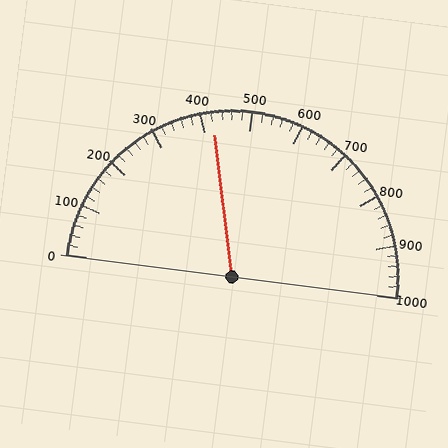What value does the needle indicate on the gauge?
The needle indicates approximately 420.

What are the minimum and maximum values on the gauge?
The gauge ranges from 0 to 1000.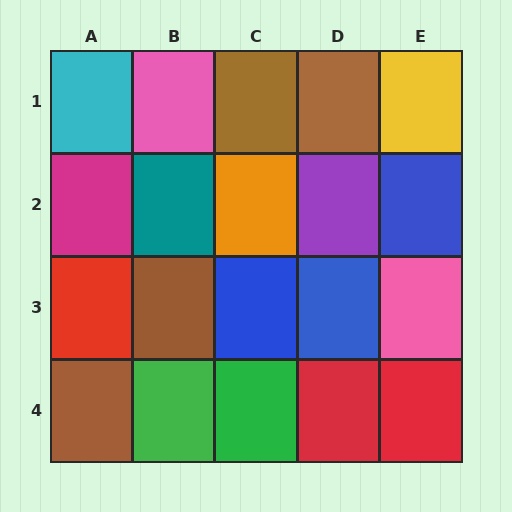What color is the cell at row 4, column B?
Green.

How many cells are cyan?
1 cell is cyan.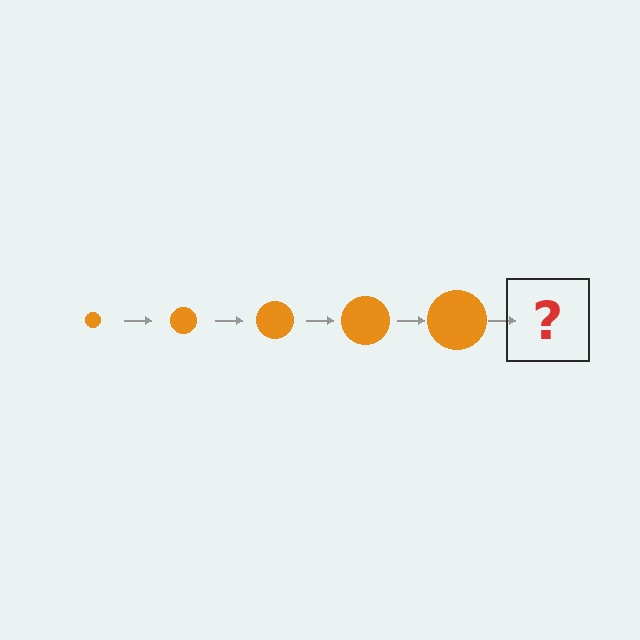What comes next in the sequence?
The next element should be an orange circle, larger than the previous one.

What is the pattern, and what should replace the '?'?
The pattern is that the circle gets progressively larger each step. The '?' should be an orange circle, larger than the previous one.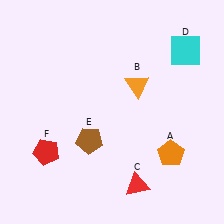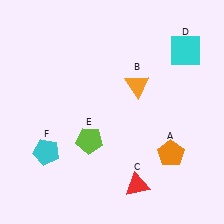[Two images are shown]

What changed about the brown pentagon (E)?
In Image 1, E is brown. In Image 2, it changed to lime.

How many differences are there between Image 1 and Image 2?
There are 2 differences between the two images.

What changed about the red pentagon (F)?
In Image 1, F is red. In Image 2, it changed to cyan.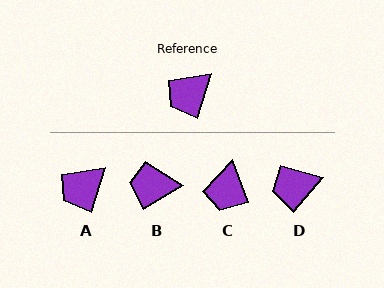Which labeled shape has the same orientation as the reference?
A.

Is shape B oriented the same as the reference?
No, it is off by about 42 degrees.